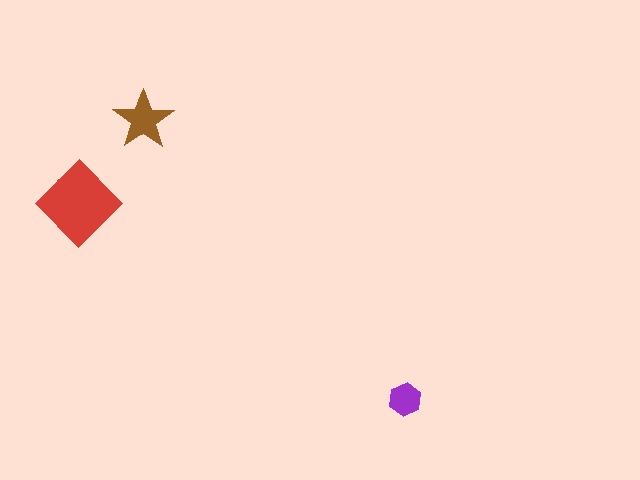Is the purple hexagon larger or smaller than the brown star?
Smaller.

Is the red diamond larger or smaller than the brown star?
Larger.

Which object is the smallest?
The purple hexagon.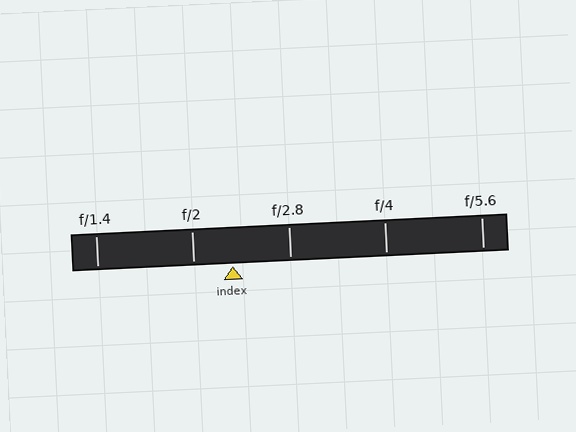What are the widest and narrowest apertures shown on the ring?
The widest aperture shown is f/1.4 and the narrowest is f/5.6.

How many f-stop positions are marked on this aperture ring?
There are 5 f-stop positions marked.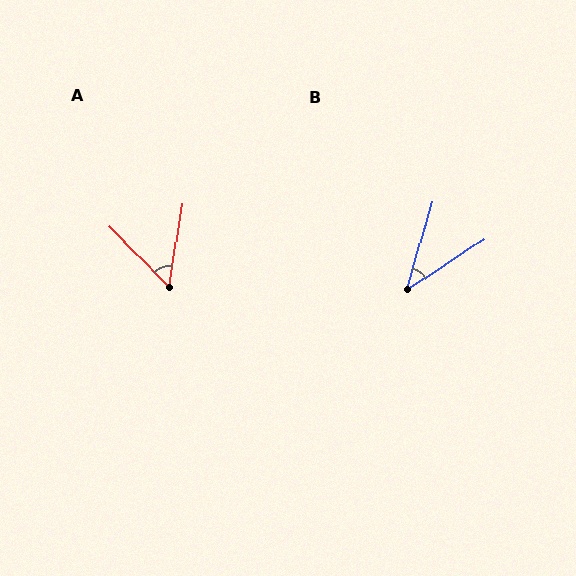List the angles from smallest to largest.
B (41°), A (54°).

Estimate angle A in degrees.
Approximately 54 degrees.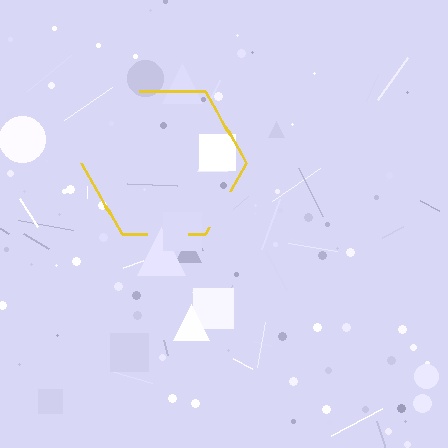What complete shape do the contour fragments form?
The contour fragments form a hexagon.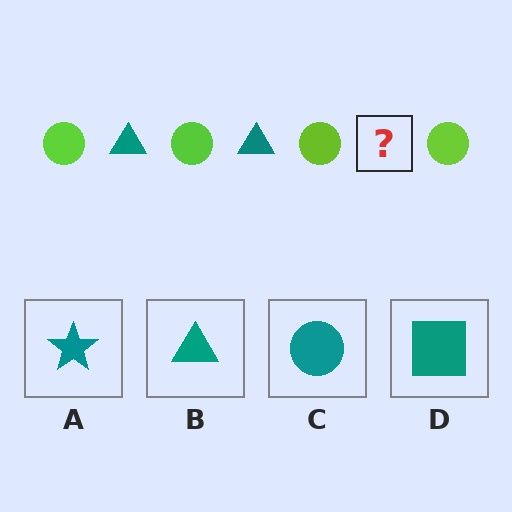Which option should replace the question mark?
Option B.